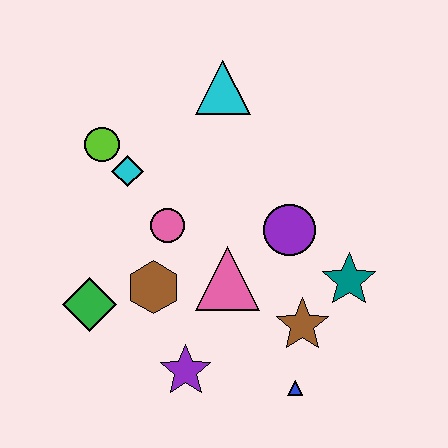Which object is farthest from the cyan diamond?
The blue triangle is farthest from the cyan diamond.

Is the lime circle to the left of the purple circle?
Yes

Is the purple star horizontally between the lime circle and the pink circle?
No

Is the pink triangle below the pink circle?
Yes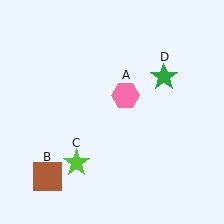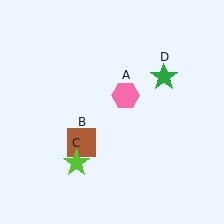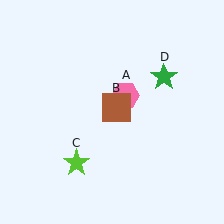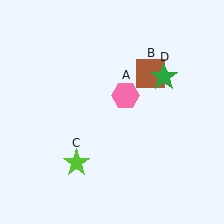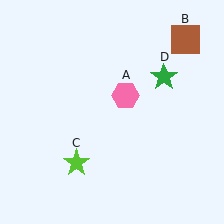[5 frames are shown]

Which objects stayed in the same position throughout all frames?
Pink hexagon (object A) and lime star (object C) and green star (object D) remained stationary.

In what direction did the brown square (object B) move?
The brown square (object B) moved up and to the right.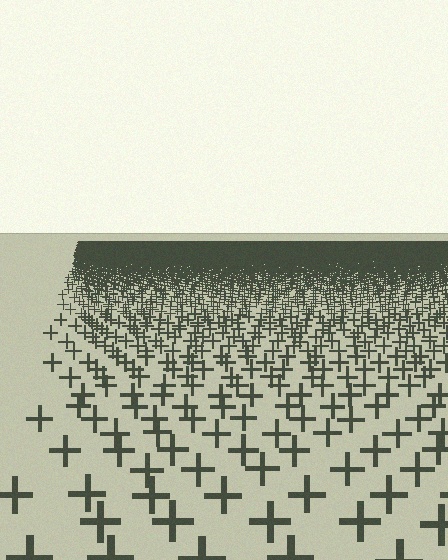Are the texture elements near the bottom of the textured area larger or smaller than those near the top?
Larger. Near the bottom, elements are closer to the viewer and appear at a bigger on-screen size.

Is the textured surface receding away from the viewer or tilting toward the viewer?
The surface is receding away from the viewer. Texture elements get smaller and denser toward the top.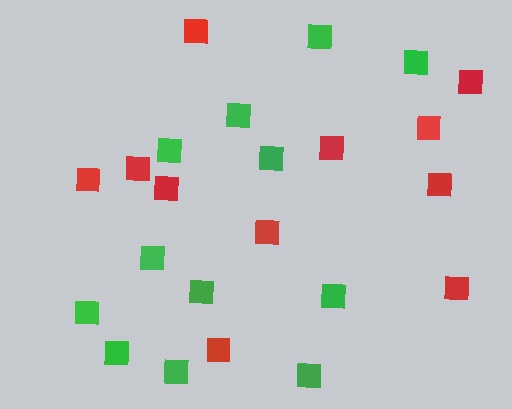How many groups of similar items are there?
There are 2 groups: one group of red squares (11) and one group of green squares (12).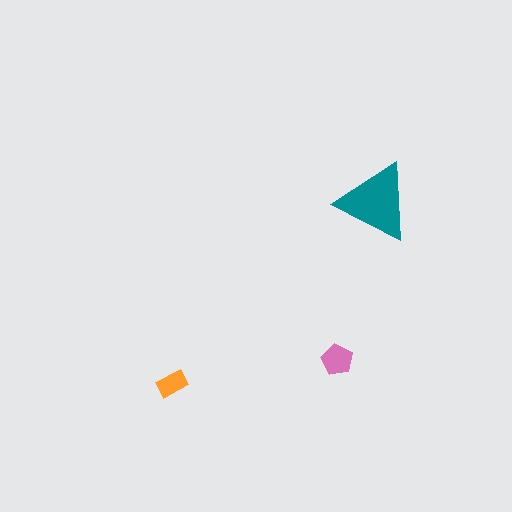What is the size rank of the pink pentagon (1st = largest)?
2nd.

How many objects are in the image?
There are 3 objects in the image.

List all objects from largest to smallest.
The teal triangle, the pink pentagon, the orange rectangle.